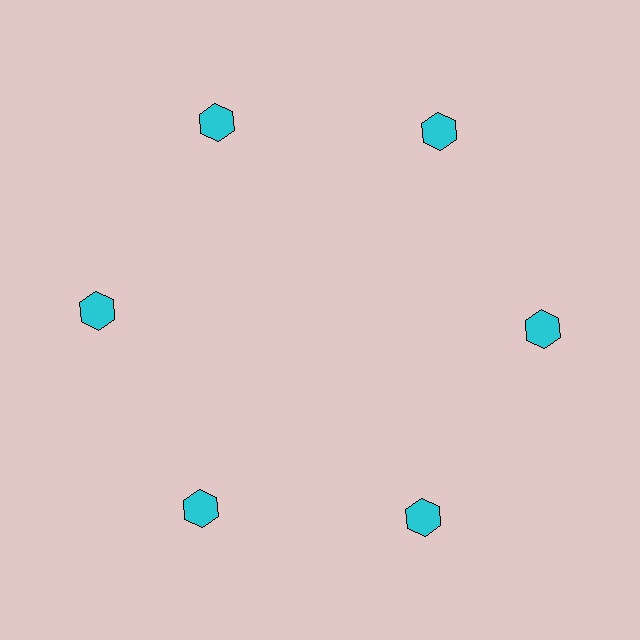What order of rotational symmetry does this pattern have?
This pattern has 6-fold rotational symmetry.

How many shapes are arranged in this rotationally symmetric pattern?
There are 6 shapes, arranged in 6 groups of 1.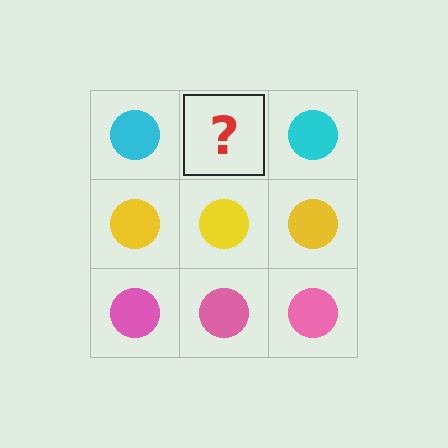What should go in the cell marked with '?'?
The missing cell should contain a cyan circle.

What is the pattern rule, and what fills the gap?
The rule is that each row has a consistent color. The gap should be filled with a cyan circle.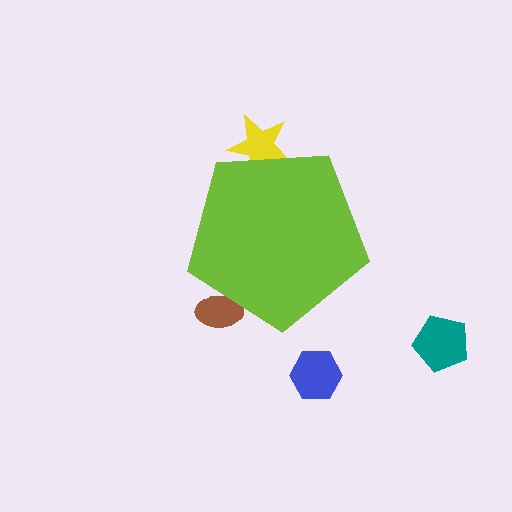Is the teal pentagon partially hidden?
No, the teal pentagon is fully visible.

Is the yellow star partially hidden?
Yes, the yellow star is partially hidden behind the lime pentagon.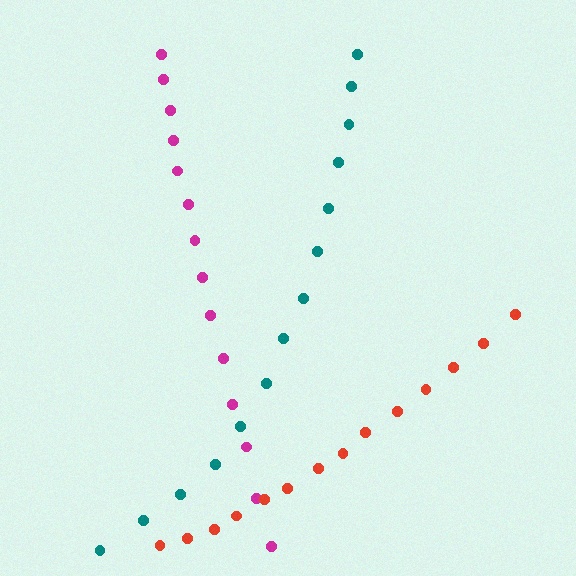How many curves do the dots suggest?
There are 3 distinct paths.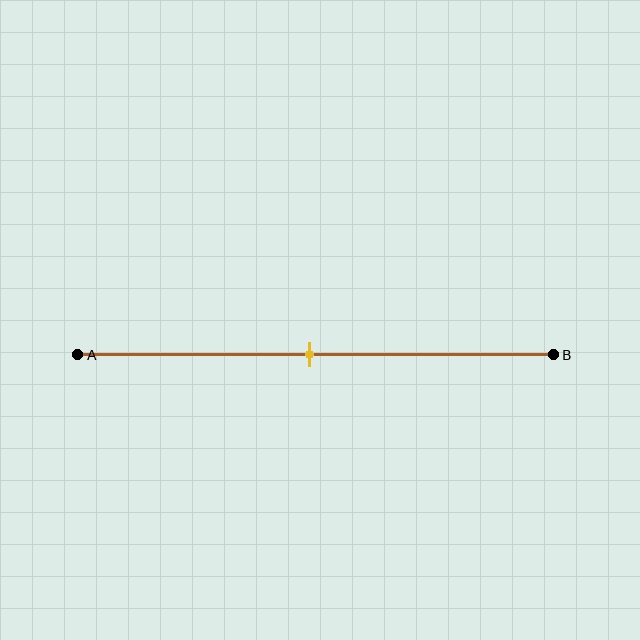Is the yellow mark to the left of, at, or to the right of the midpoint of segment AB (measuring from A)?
The yellow mark is approximately at the midpoint of segment AB.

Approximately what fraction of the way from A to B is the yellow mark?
The yellow mark is approximately 50% of the way from A to B.